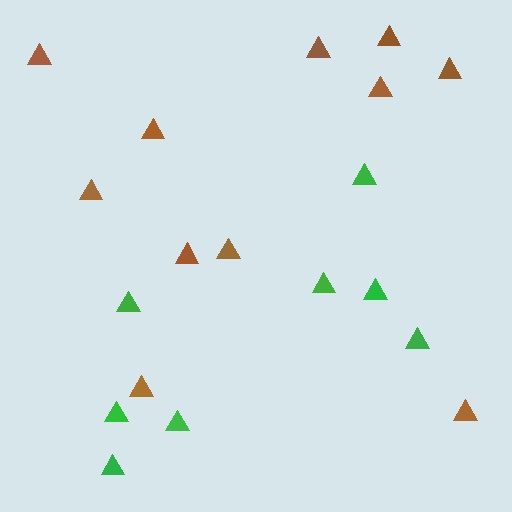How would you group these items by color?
There are 2 groups: one group of green triangles (8) and one group of brown triangles (11).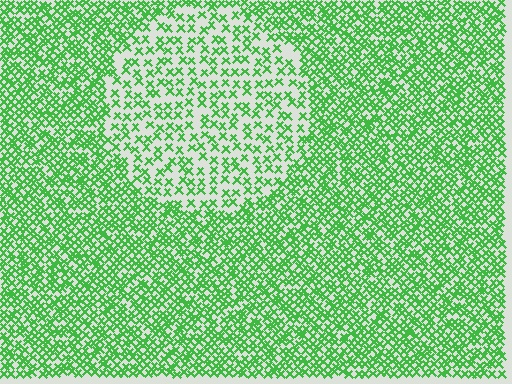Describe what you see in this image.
The image contains small green elements arranged at two different densities. A circle-shaped region is visible where the elements are less densely packed than the surrounding area.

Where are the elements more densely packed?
The elements are more densely packed outside the circle boundary.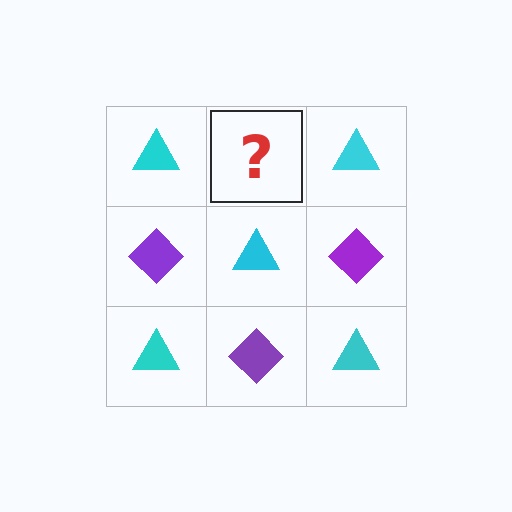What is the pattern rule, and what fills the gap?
The rule is that it alternates cyan triangle and purple diamond in a checkerboard pattern. The gap should be filled with a purple diamond.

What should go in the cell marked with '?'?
The missing cell should contain a purple diamond.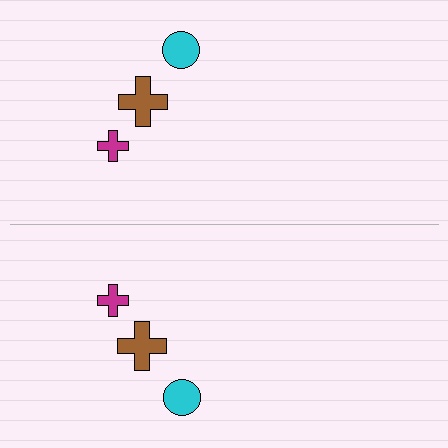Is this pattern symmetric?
Yes, this pattern has bilateral (reflection) symmetry.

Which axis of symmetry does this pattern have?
The pattern has a horizontal axis of symmetry running through the center of the image.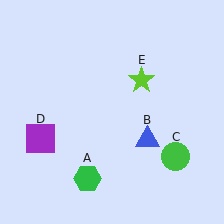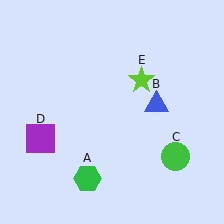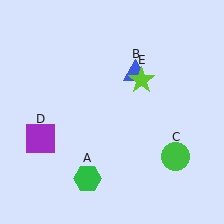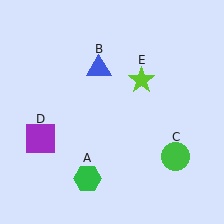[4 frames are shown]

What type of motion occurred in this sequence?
The blue triangle (object B) rotated counterclockwise around the center of the scene.